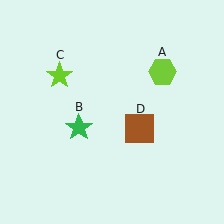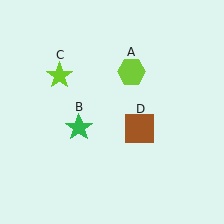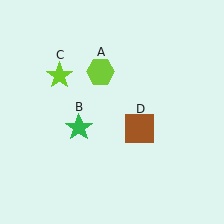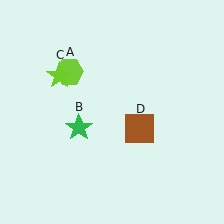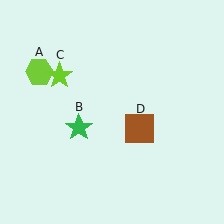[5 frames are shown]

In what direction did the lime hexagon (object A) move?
The lime hexagon (object A) moved left.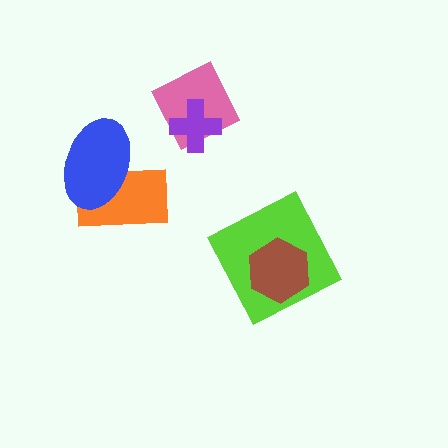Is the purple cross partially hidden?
No, no other shape covers it.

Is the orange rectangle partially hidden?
Yes, it is partially covered by another shape.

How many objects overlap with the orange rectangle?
1 object overlaps with the orange rectangle.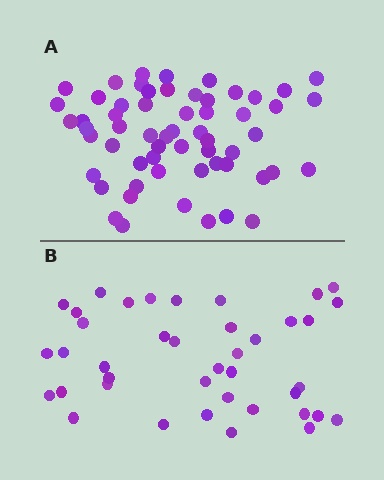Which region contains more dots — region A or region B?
Region A (the top region) has more dots.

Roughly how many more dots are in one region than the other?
Region A has approximately 20 more dots than region B.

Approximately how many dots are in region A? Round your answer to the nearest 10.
About 60 dots. (The exact count is 59, which rounds to 60.)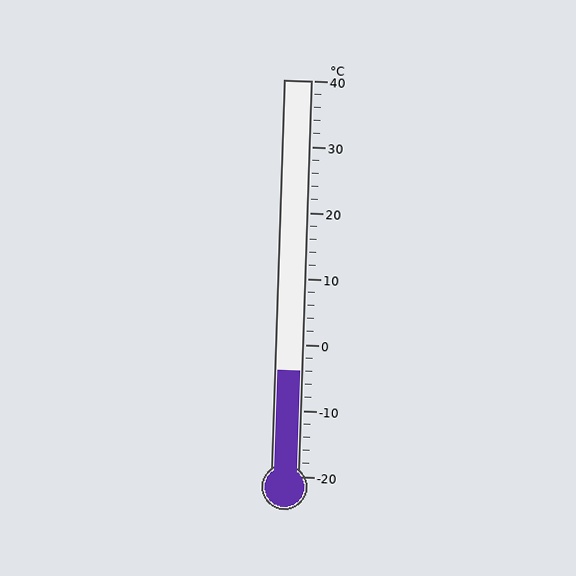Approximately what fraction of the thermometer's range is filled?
The thermometer is filled to approximately 25% of its range.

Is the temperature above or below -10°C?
The temperature is above -10°C.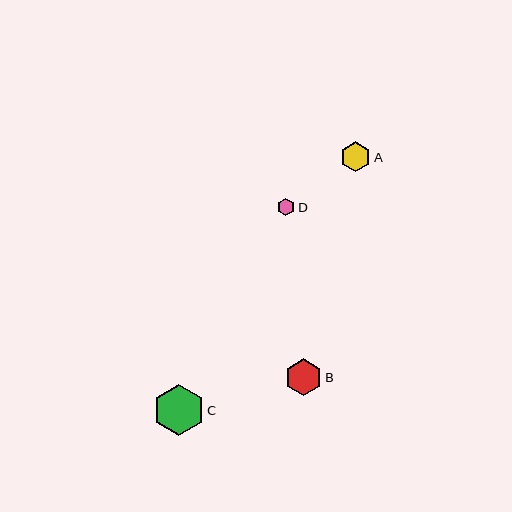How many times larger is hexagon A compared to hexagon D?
Hexagon A is approximately 1.7 times the size of hexagon D.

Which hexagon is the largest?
Hexagon C is the largest with a size of approximately 51 pixels.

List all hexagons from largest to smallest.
From largest to smallest: C, B, A, D.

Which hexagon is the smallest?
Hexagon D is the smallest with a size of approximately 18 pixels.